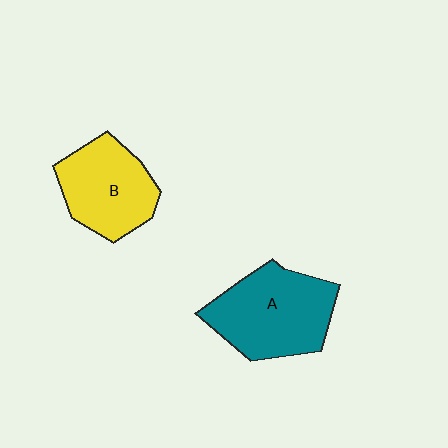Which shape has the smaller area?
Shape B (yellow).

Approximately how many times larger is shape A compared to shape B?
Approximately 1.2 times.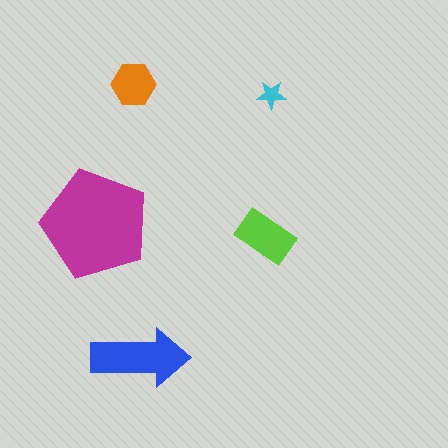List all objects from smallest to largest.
The cyan star, the orange hexagon, the lime rectangle, the blue arrow, the magenta pentagon.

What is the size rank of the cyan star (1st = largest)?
5th.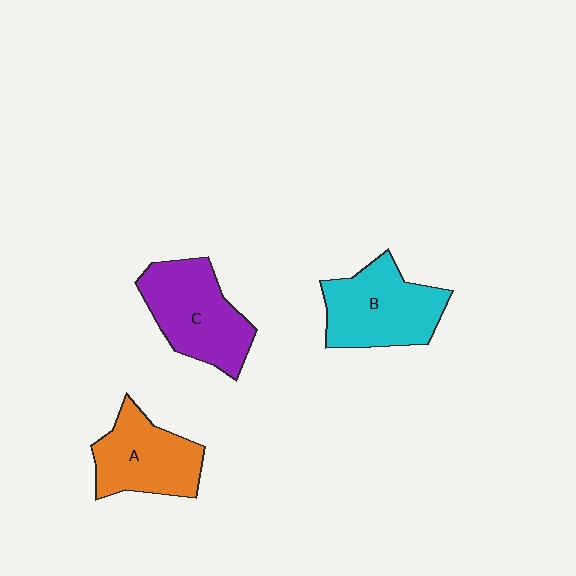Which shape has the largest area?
Shape C (purple).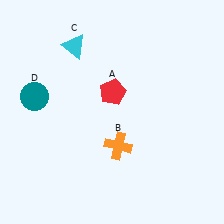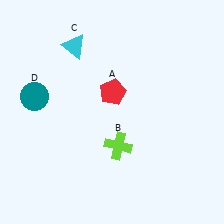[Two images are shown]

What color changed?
The cross (B) changed from orange in Image 1 to lime in Image 2.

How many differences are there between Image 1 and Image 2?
There is 1 difference between the two images.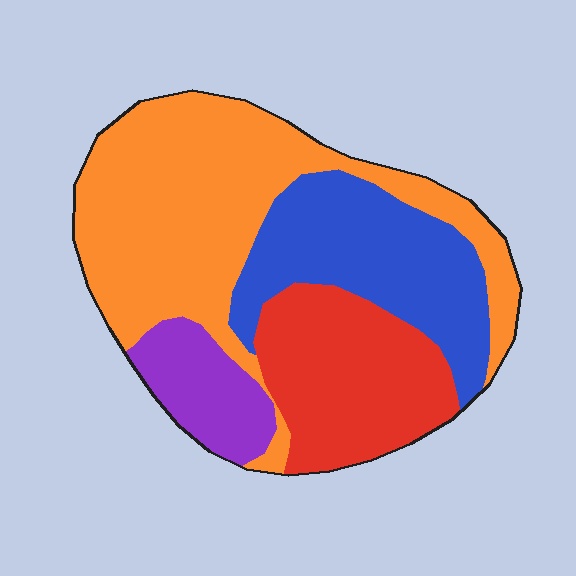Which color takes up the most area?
Orange, at roughly 45%.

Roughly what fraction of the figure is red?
Red covers roughly 20% of the figure.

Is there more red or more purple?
Red.